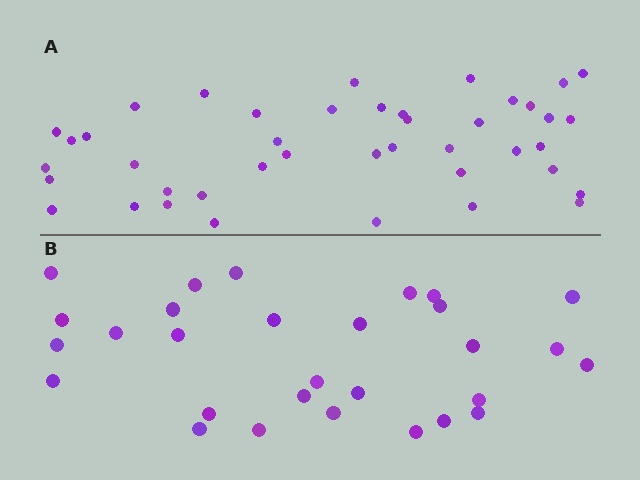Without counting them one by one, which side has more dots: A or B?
Region A (the top region) has more dots.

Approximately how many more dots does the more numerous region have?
Region A has approximately 15 more dots than region B.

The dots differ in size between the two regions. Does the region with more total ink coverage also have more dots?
No. Region B has more total ink coverage because its dots are larger, but region A actually contains more individual dots. Total area can be misleading — the number of items is what matters here.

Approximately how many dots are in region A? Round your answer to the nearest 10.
About 40 dots. (The exact count is 42, which rounds to 40.)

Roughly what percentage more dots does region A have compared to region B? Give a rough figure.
About 45% more.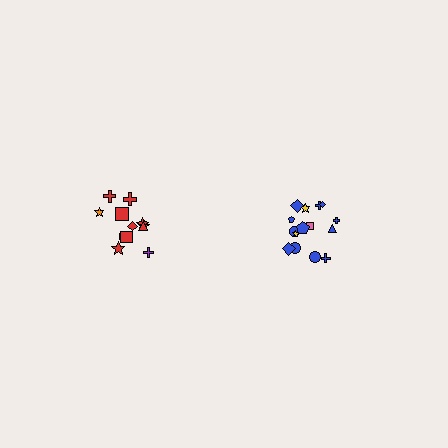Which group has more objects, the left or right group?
The right group.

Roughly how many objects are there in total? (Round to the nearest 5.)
Roughly 25 objects in total.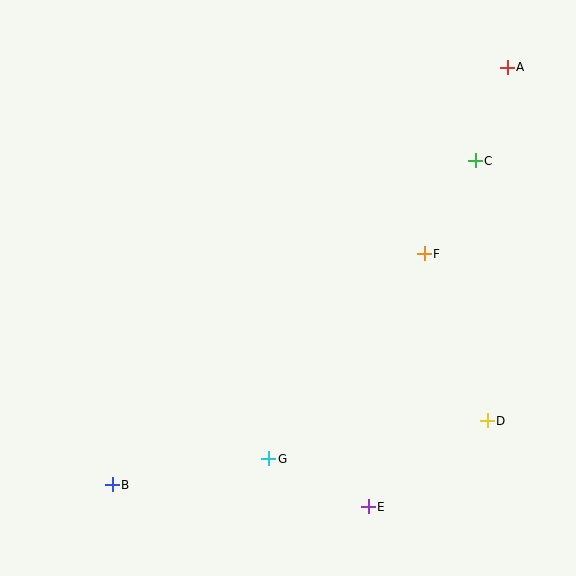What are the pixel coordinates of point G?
Point G is at (269, 459).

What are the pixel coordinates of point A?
Point A is at (507, 67).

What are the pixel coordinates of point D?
Point D is at (487, 421).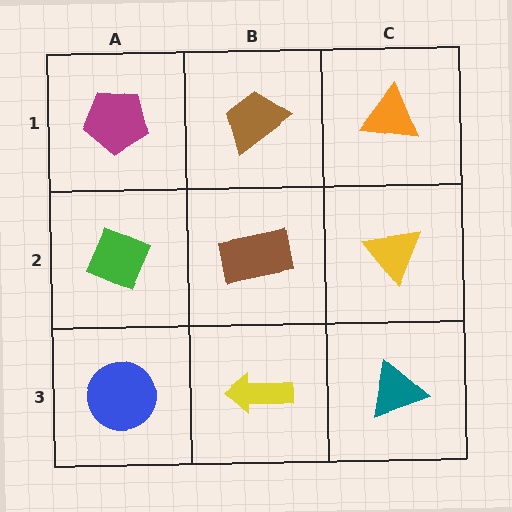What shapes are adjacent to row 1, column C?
A yellow triangle (row 2, column C), a brown trapezoid (row 1, column B).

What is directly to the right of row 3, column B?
A teal triangle.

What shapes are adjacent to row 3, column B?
A brown rectangle (row 2, column B), a blue circle (row 3, column A), a teal triangle (row 3, column C).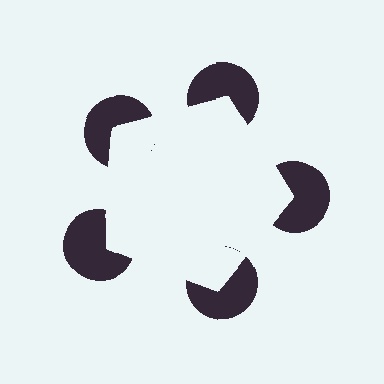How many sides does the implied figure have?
5 sides.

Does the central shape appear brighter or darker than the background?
It typically appears slightly brighter than the background, even though no actual brightness change is drawn.